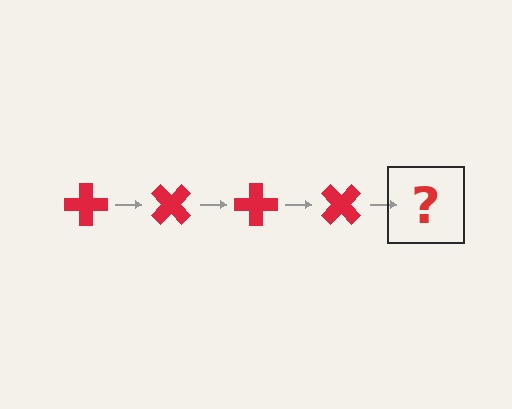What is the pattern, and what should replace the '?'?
The pattern is that the cross rotates 45 degrees each step. The '?' should be a red cross rotated 180 degrees.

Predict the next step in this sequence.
The next step is a red cross rotated 180 degrees.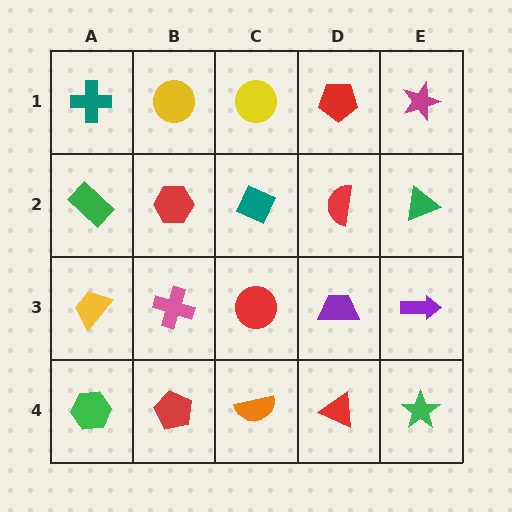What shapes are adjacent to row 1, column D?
A red semicircle (row 2, column D), a yellow circle (row 1, column C), a magenta star (row 1, column E).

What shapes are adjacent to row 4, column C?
A red circle (row 3, column C), a red pentagon (row 4, column B), a red triangle (row 4, column D).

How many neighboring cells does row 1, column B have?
3.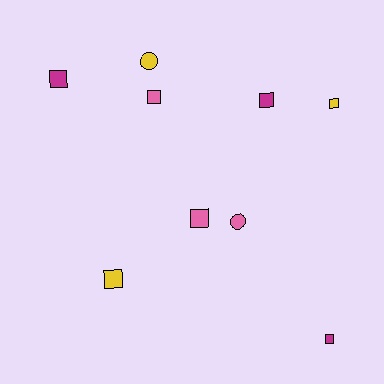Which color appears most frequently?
Magenta, with 3 objects.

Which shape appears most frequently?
Square, with 7 objects.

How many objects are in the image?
There are 9 objects.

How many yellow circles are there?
There is 1 yellow circle.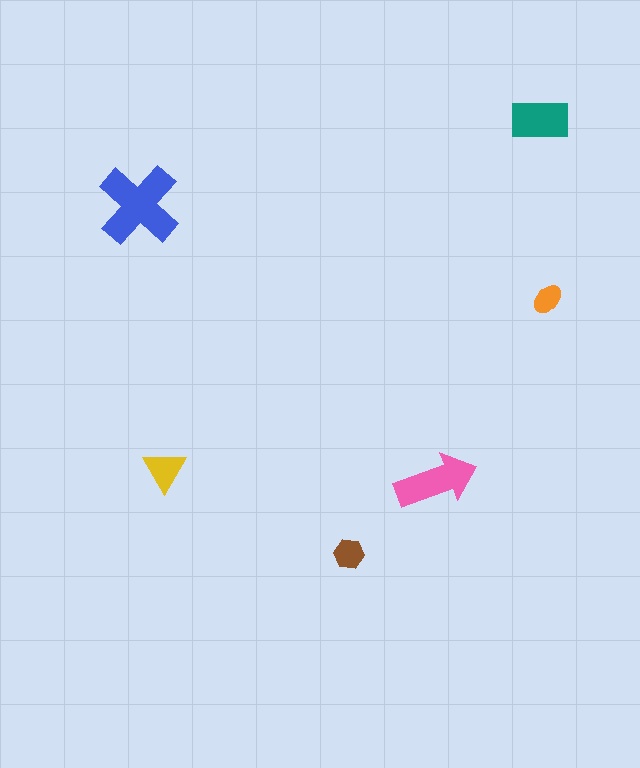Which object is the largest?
The blue cross.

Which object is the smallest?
The orange ellipse.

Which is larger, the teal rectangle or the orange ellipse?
The teal rectangle.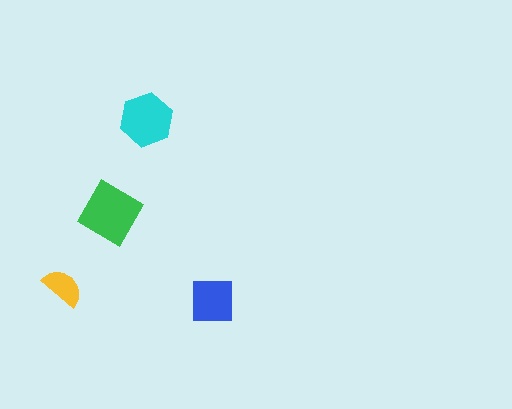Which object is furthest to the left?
The yellow semicircle is leftmost.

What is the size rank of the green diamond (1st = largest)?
1st.